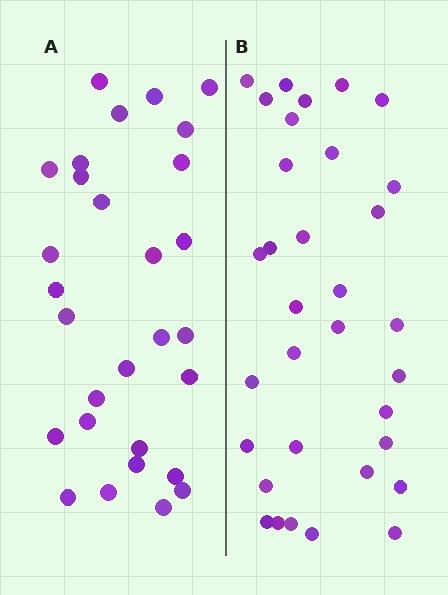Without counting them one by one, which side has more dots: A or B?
Region B (the right region) has more dots.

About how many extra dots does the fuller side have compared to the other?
Region B has about 4 more dots than region A.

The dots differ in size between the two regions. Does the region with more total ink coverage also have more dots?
No. Region A has more total ink coverage because its dots are larger, but region B actually contains more individual dots. Total area can be misleading — the number of items is what matters here.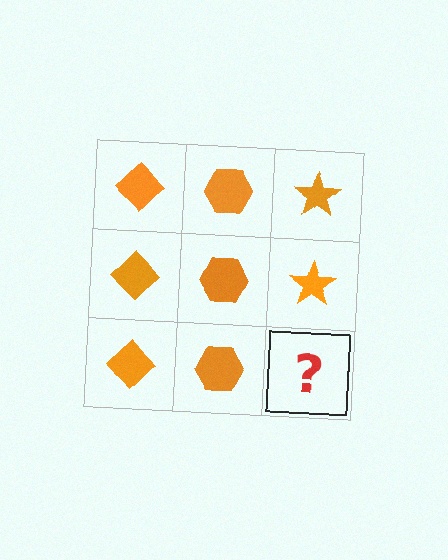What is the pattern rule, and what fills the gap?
The rule is that each column has a consistent shape. The gap should be filled with an orange star.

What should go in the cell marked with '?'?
The missing cell should contain an orange star.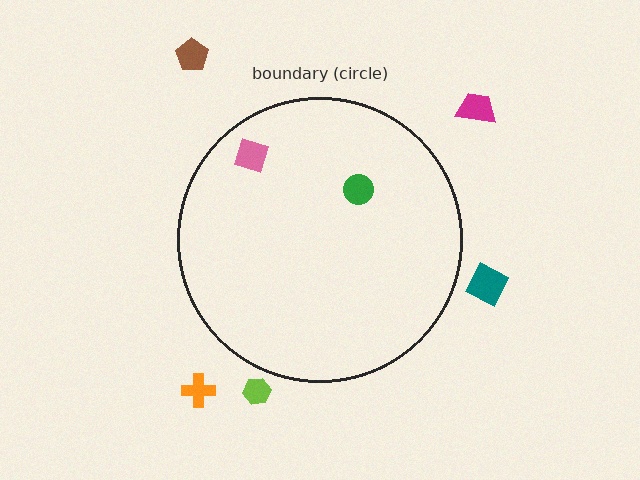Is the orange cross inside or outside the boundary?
Outside.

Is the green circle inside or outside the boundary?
Inside.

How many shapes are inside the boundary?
2 inside, 5 outside.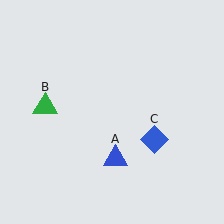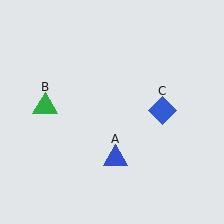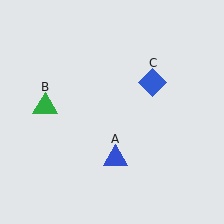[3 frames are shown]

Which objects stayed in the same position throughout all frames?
Blue triangle (object A) and green triangle (object B) remained stationary.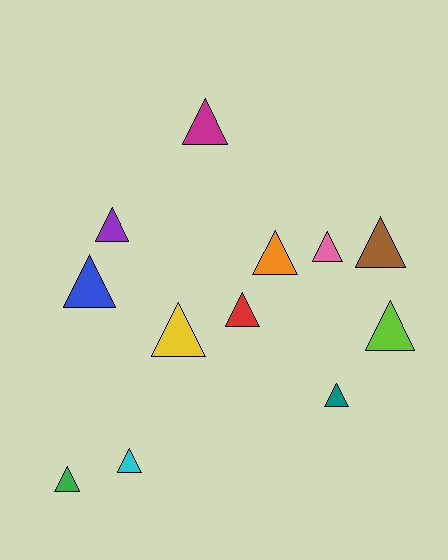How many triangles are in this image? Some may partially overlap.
There are 12 triangles.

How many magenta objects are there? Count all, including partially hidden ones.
There is 1 magenta object.